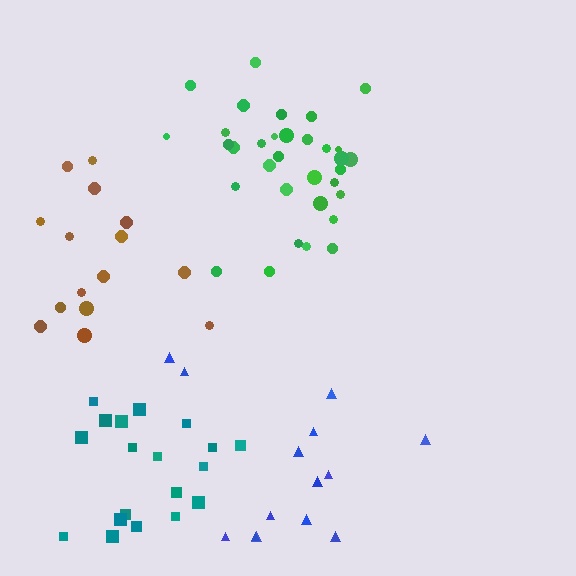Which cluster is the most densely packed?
Green.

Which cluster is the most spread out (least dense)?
Blue.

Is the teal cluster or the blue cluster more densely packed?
Teal.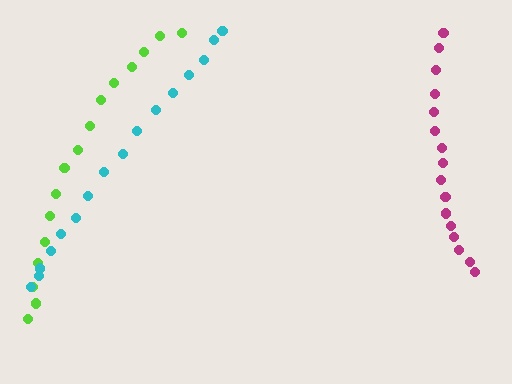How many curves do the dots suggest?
There are 3 distinct paths.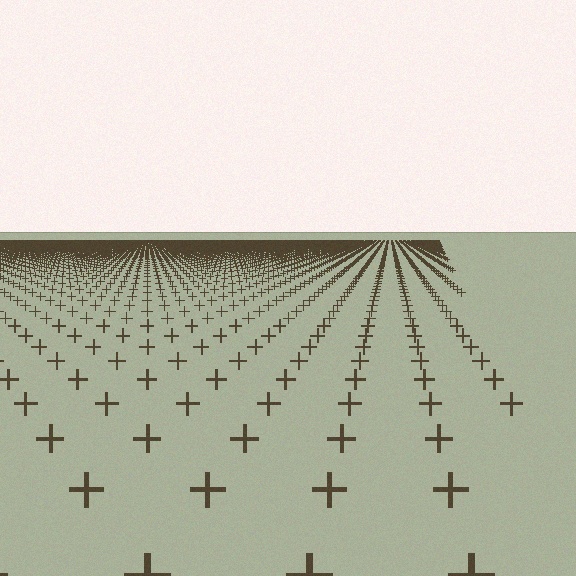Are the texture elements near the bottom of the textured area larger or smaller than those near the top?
Larger. Near the bottom, elements are closer to the viewer and appear at a bigger on-screen size.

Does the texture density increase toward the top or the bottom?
Density increases toward the top.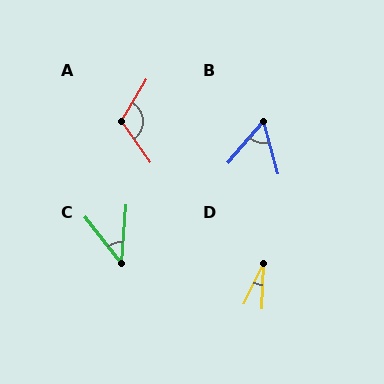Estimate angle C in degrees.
Approximately 43 degrees.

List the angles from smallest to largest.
D (24°), C (43°), B (56°), A (113°).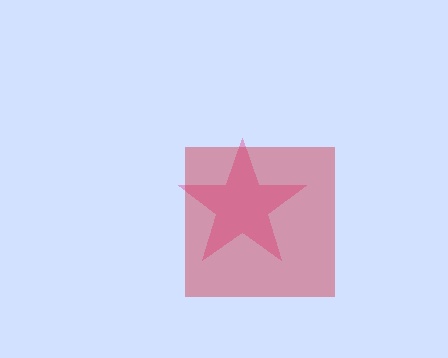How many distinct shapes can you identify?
There are 2 distinct shapes: a pink star, a red square.